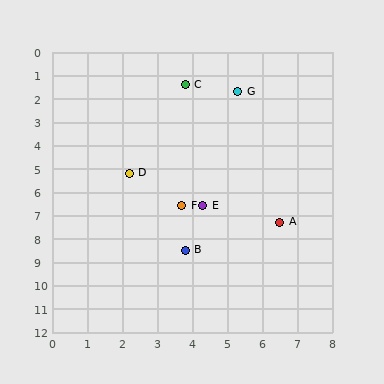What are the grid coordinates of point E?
Point E is at approximately (4.3, 6.6).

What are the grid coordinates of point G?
Point G is at approximately (5.3, 1.7).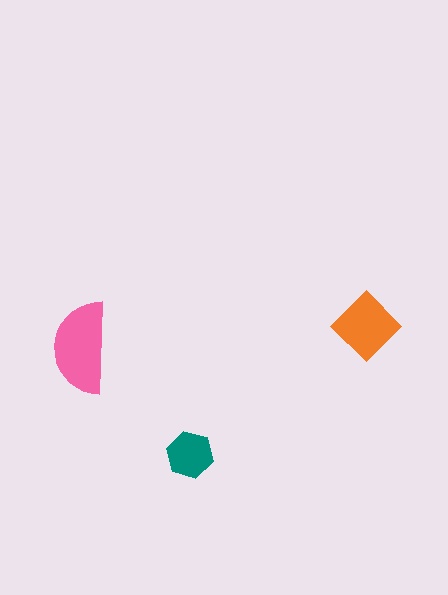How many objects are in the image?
There are 3 objects in the image.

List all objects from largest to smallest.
The pink semicircle, the orange diamond, the teal hexagon.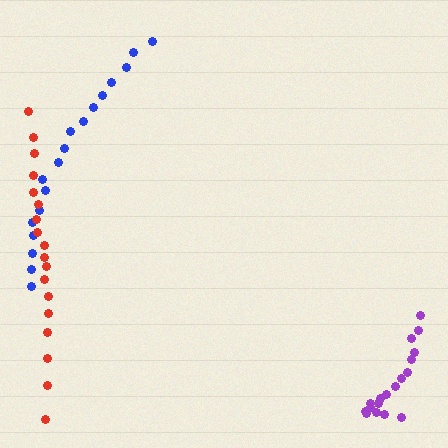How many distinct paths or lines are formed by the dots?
There are 3 distinct paths.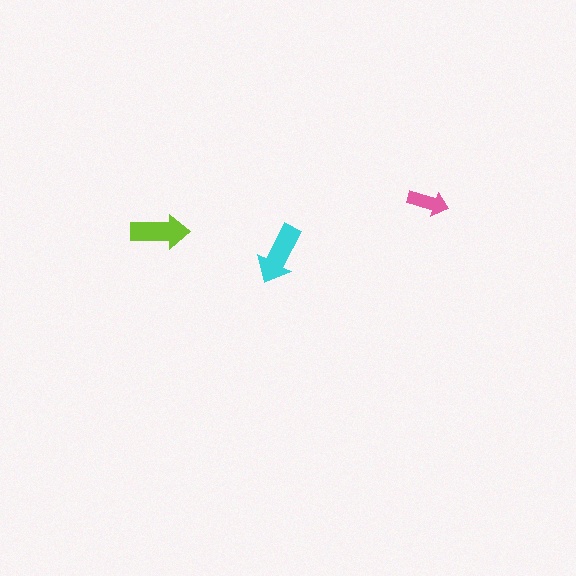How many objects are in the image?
There are 3 objects in the image.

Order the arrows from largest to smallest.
the cyan one, the lime one, the pink one.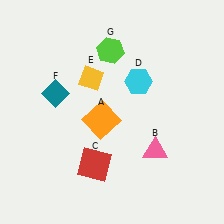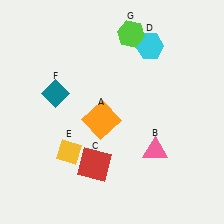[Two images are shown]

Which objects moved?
The objects that moved are: the cyan hexagon (D), the yellow diamond (E), the lime hexagon (G).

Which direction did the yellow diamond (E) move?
The yellow diamond (E) moved down.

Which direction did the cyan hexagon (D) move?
The cyan hexagon (D) moved up.